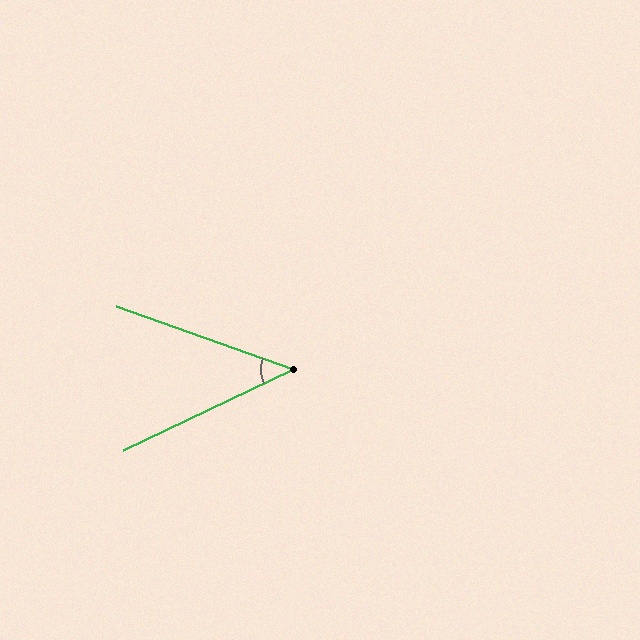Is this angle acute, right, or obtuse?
It is acute.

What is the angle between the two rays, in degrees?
Approximately 45 degrees.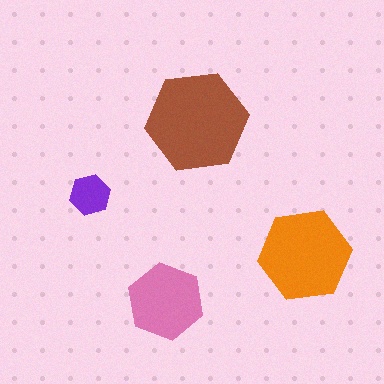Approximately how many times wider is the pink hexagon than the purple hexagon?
About 2 times wider.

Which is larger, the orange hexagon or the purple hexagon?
The orange one.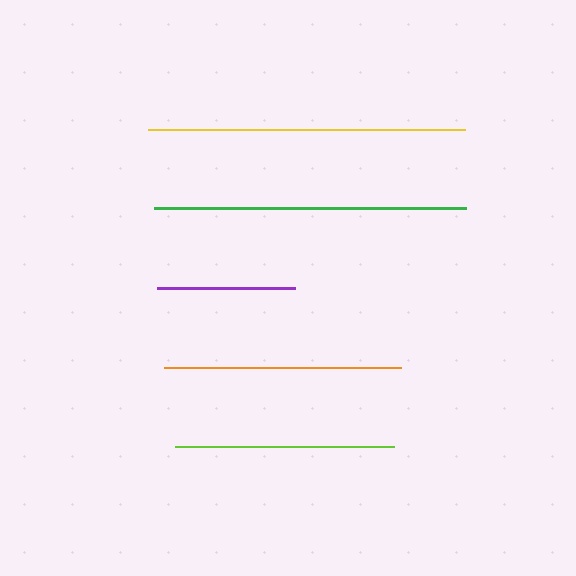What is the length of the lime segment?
The lime segment is approximately 219 pixels long.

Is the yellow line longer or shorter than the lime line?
The yellow line is longer than the lime line.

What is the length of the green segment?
The green segment is approximately 312 pixels long.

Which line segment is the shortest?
The purple line is the shortest at approximately 138 pixels.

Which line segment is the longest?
The yellow line is the longest at approximately 318 pixels.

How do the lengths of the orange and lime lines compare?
The orange and lime lines are approximately the same length.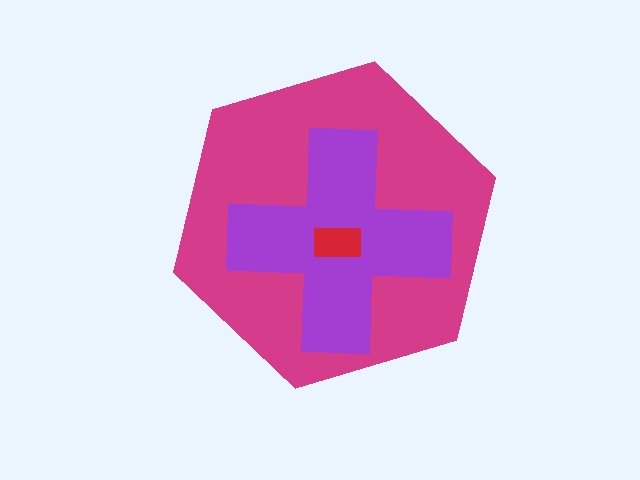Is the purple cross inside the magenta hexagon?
Yes.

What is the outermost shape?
The magenta hexagon.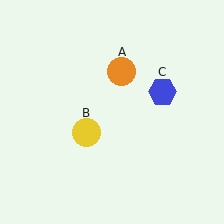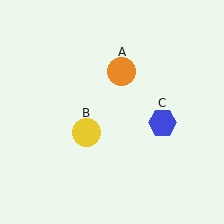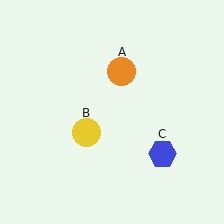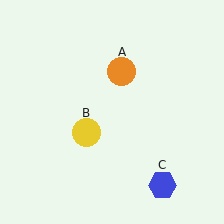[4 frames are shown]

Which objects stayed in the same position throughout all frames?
Orange circle (object A) and yellow circle (object B) remained stationary.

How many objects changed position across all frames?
1 object changed position: blue hexagon (object C).